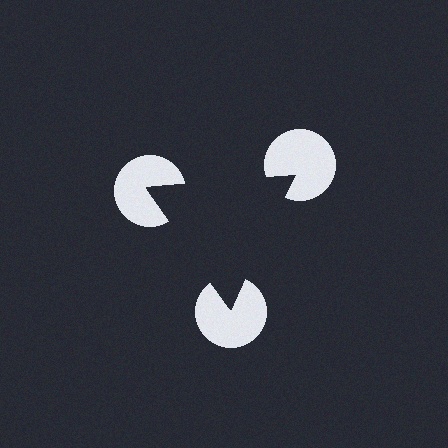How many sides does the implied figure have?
3 sides.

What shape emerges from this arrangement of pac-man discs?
An illusory triangle — its edges are inferred from the aligned wedge cuts in the pac-man discs, not physically drawn.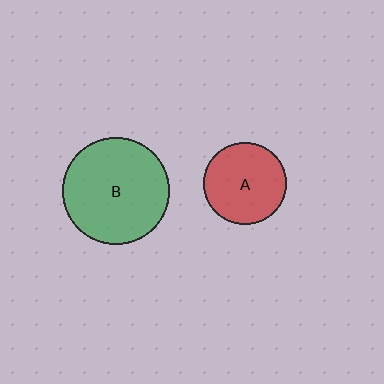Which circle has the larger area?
Circle B (green).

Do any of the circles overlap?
No, none of the circles overlap.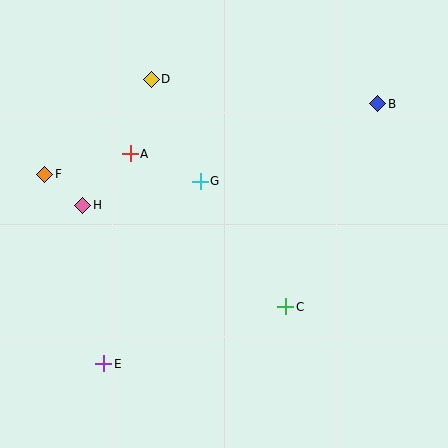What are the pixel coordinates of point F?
Point F is at (45, 174).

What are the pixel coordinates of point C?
Point C is at (286, 307).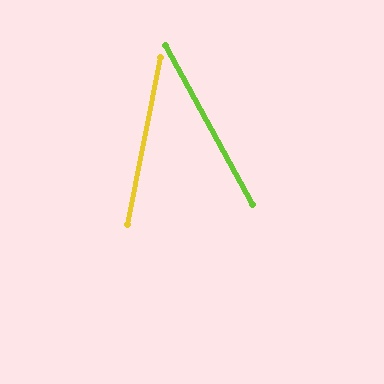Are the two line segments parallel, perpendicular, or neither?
Neither parallel nor perpendicular — they differ by about 40°.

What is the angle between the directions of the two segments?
Approximately 40 degrees.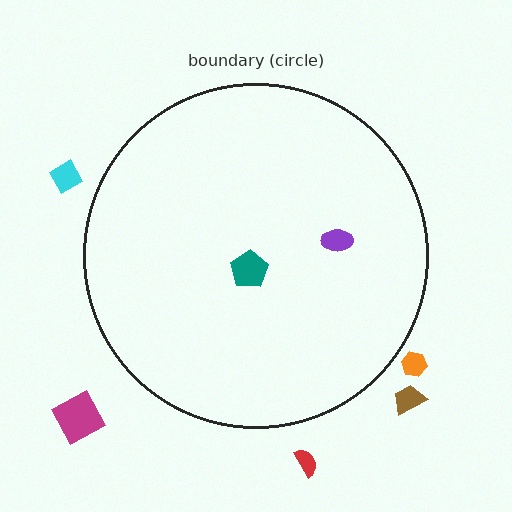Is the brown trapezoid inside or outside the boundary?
Outside.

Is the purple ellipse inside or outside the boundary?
Inside.